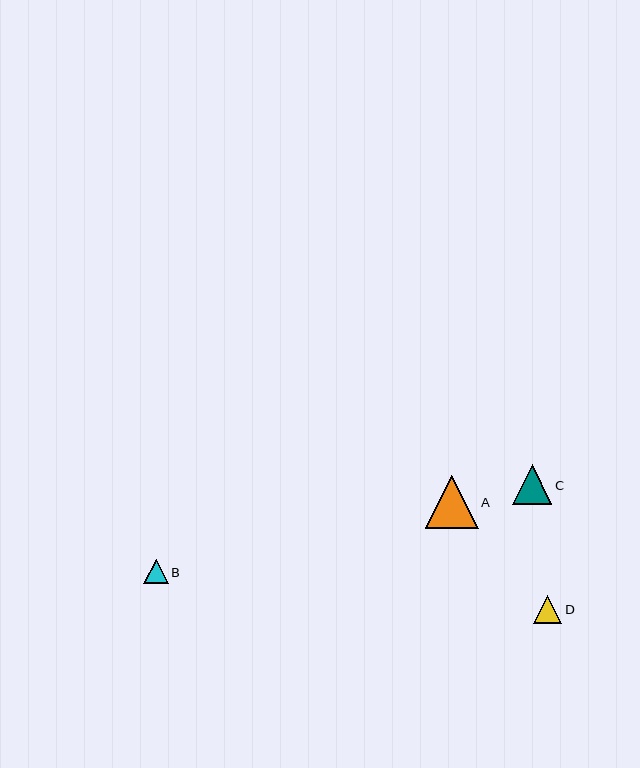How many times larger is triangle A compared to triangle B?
Triangle A is approximately 2.2 times the size of triangle B.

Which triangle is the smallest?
Triangle B is the smallest with a size of approximately 25 pixels.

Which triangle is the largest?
Triangle A is the largest with a size of approximately 53 pixels.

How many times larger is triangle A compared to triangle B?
Triangle A is approximately 2.2 times the size of triangle B.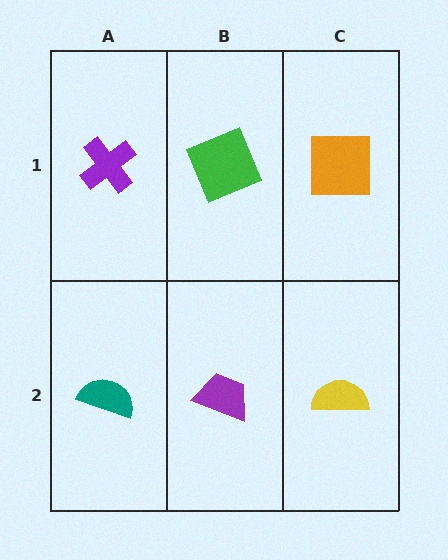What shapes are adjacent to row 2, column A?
A purple cross (row 1, column A), a purple trapezoid (row 2, column B).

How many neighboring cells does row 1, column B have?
3.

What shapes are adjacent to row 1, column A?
A teal semicircle (row 2, column A), a green square (row 1, column B).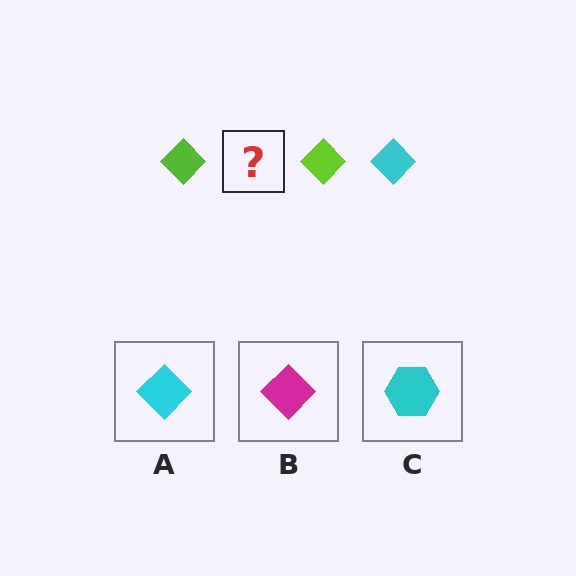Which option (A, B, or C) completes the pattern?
A.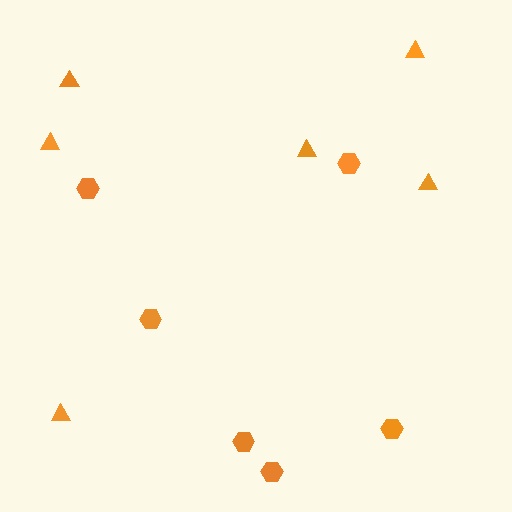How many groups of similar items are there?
There are 2 groups: one group of hexagons (6) and one group of triangles (6).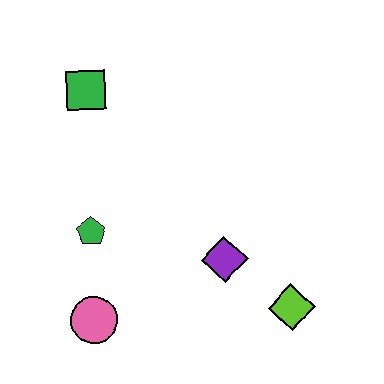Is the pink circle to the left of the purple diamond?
Yes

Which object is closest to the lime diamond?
The purple diamond is closest to the lime diamond.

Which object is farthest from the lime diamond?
The green square is farthest from the lime diamond.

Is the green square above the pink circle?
Yes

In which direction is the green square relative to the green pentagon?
The green square is above the green pentagon.